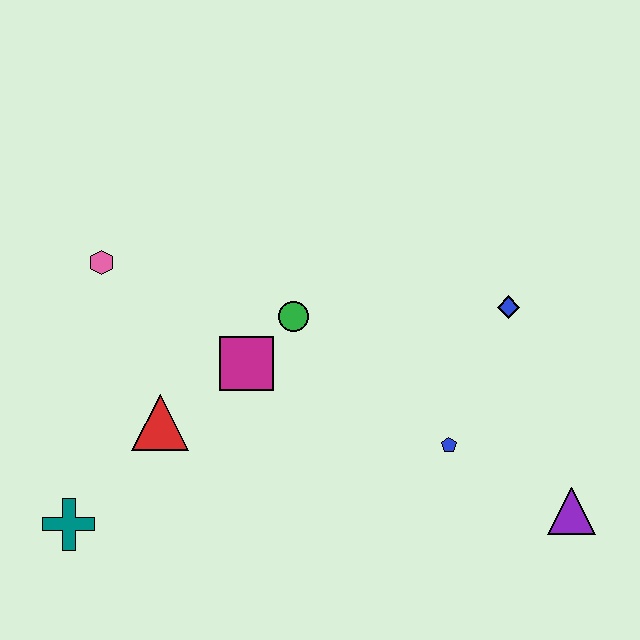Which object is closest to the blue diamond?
The blue pentagon is closest to the blue diamond.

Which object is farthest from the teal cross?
The purple triangle is farthest from the teal cross.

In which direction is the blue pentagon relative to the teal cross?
The blue pentagon is to the right of the teal cross.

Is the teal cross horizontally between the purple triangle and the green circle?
No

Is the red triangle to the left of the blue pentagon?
Yes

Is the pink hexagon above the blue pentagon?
Yes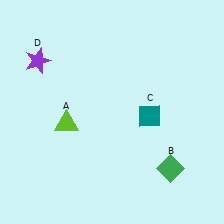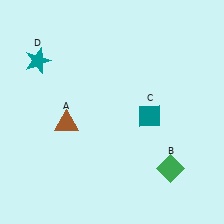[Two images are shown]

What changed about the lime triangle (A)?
In Image 1, A is lime. In Image 2, it changed to brown.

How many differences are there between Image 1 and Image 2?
There are 2 differences between the two images.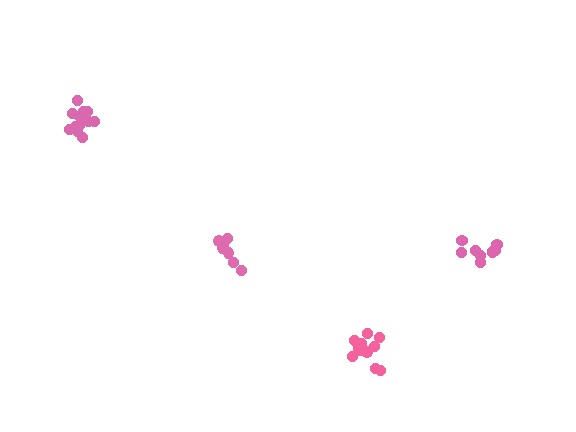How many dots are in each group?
Group 1: 13 dots, Group 2: 9 dots, Group 3: 12 dots, Group 4: 9 dots (43 total).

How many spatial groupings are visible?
There are 4 spatial groupings.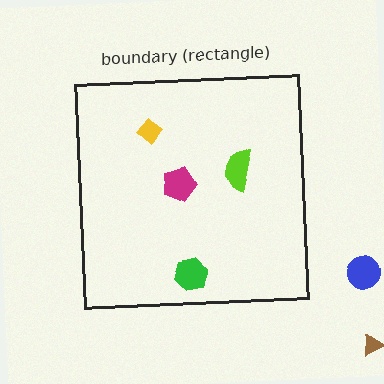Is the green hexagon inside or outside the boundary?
Inside.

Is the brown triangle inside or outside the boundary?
Outside.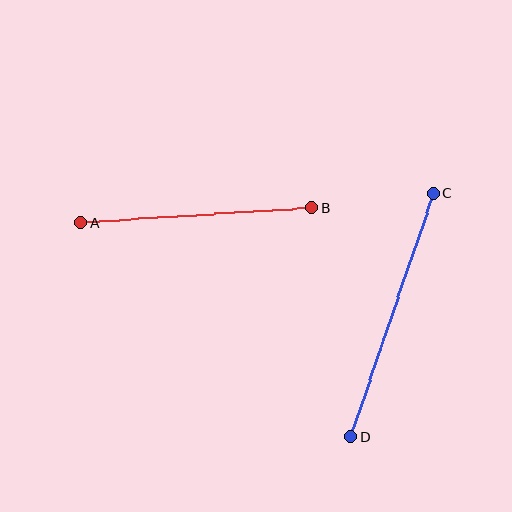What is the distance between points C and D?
The distance is approximately 257 pixels.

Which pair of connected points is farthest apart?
Points C and D are farthest apart.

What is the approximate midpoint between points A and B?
The midpoint is at approximately (196, 216) pixels.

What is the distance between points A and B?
The distance is approximately 232 pixels.